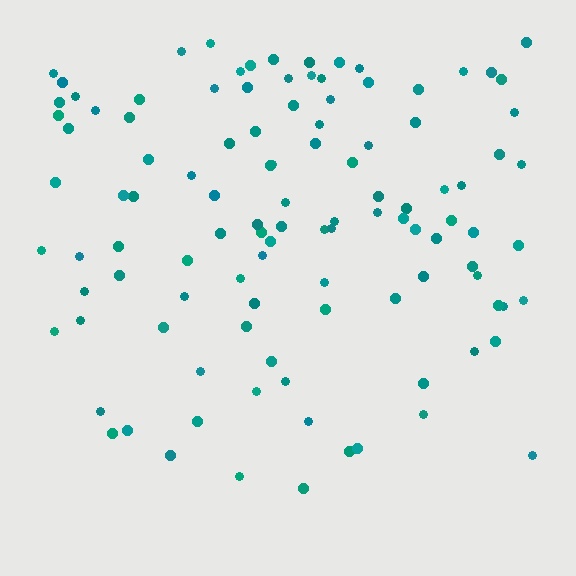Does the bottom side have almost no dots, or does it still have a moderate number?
Still a moderate number, just noticeably fewer than the top.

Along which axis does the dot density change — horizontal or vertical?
Vertical.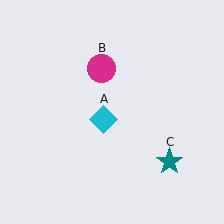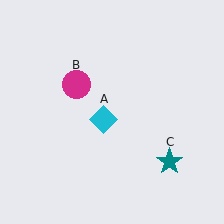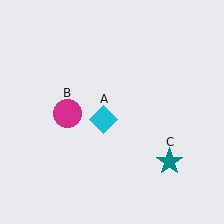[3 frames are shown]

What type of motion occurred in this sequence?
The magenta circle (object B) rotated counterclockwise around the center of the scene.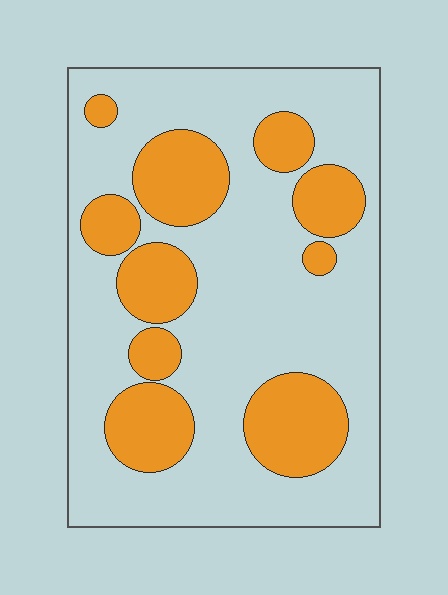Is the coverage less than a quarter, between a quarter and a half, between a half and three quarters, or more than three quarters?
Between a quarter and a half.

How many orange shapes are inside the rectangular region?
10.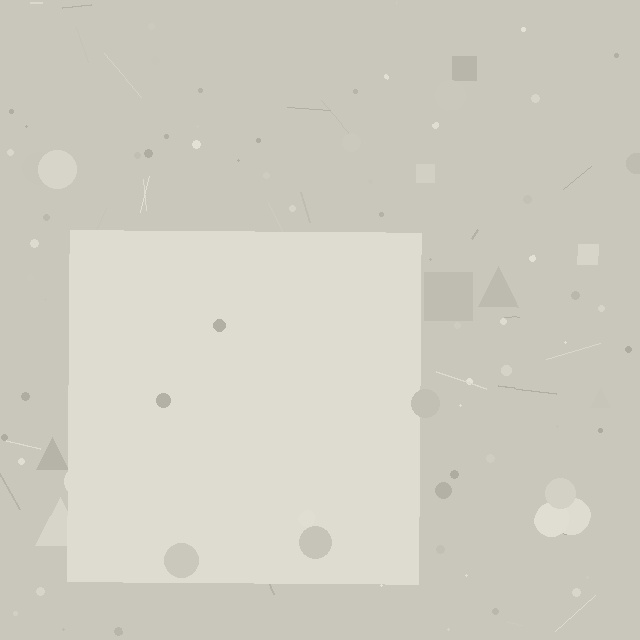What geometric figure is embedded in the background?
A square is embedded in the background.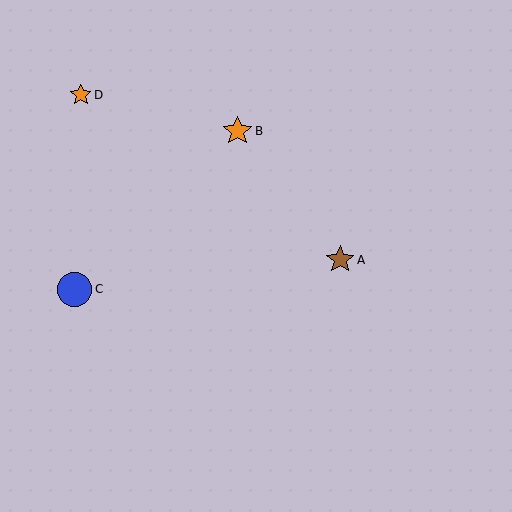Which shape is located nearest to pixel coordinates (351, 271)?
The brown star (labeled A) at (340, 260) is nearest to that location.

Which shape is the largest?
The blue circle (labeled C) is the largest.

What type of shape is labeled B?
Shape B is an orange star.